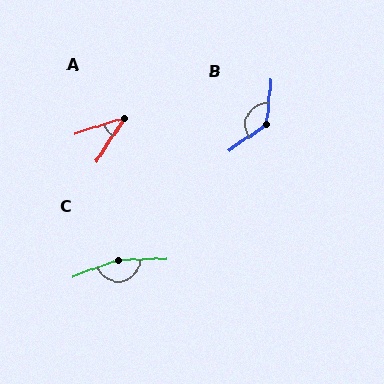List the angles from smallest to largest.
A (39°), B (131°), C (161°).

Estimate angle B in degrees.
Approximately 131 degrees.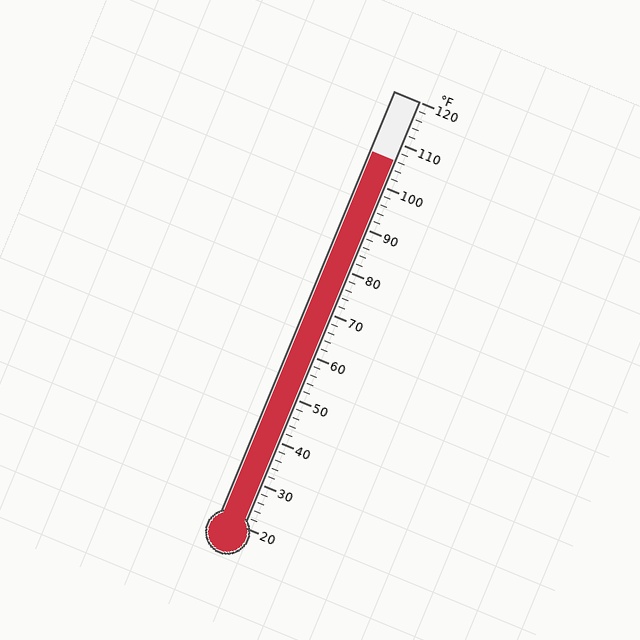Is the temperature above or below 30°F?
The temperature is above 30°F.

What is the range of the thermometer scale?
The thermometer scale ranges from 20°F to 120°F.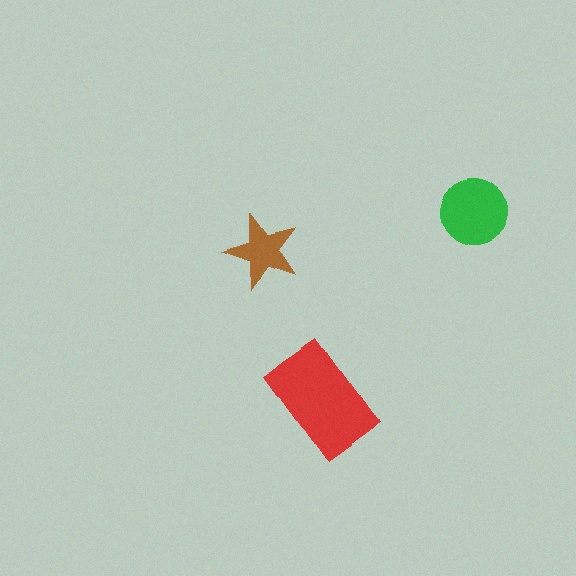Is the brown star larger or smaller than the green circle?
Smaller.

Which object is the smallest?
The brown star.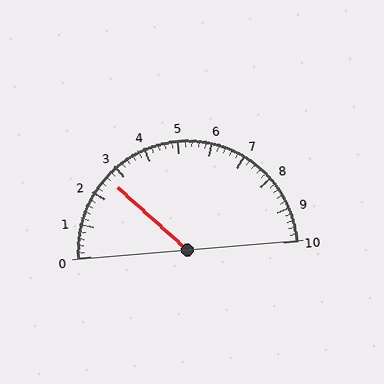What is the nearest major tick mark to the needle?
The nearest major tick mark is 3.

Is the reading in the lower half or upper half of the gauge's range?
The reading is in the lower half of the range (0 to 10).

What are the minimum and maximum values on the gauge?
The gauge ranges from 0 to 10.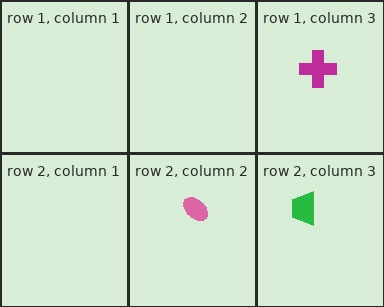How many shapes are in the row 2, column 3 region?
1.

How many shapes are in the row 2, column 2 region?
1.